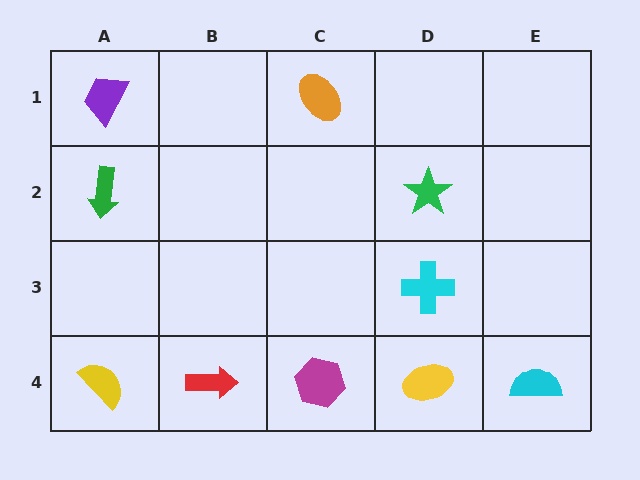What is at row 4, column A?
A yellow semicircle.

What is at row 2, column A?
A green arrow.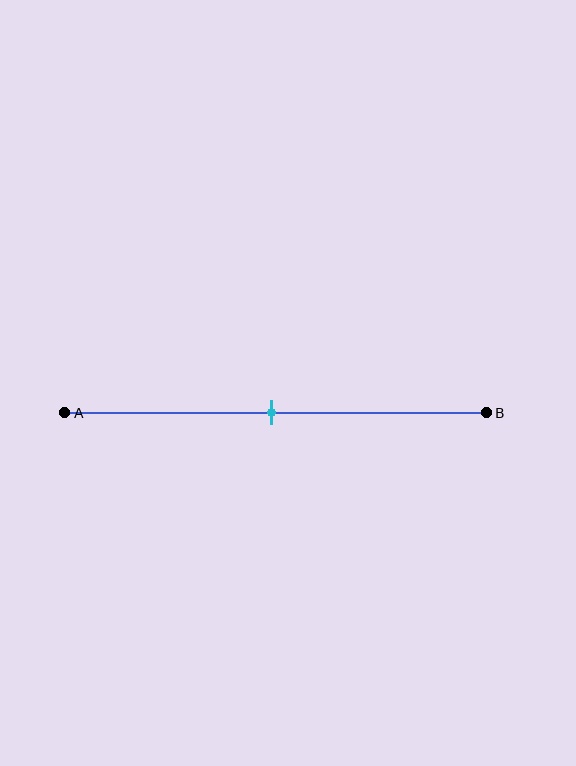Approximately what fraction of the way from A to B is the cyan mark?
The cyan mark is approximately 50% of the way from A to B.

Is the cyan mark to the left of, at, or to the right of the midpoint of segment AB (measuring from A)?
The cyan mark is approximately at the midpoint of segment AB.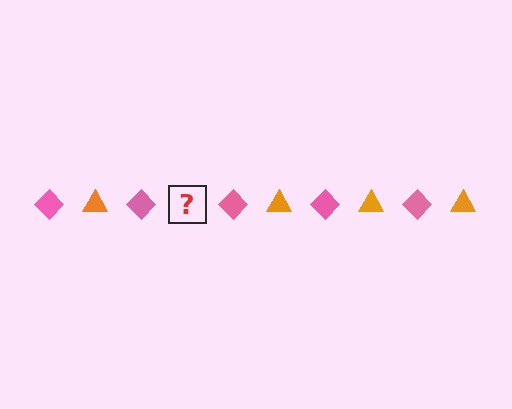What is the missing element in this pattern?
The missing element is an orange triangle.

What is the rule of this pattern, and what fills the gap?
The rule is that the pattern alternates between pink diamond and orange triangle. The gap should be filled with an orange triangle.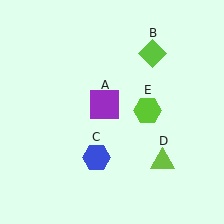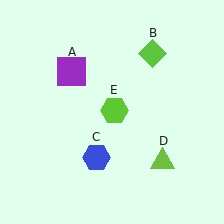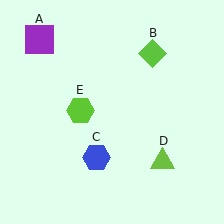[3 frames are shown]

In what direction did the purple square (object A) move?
The purple square (object A) moved up and to the left.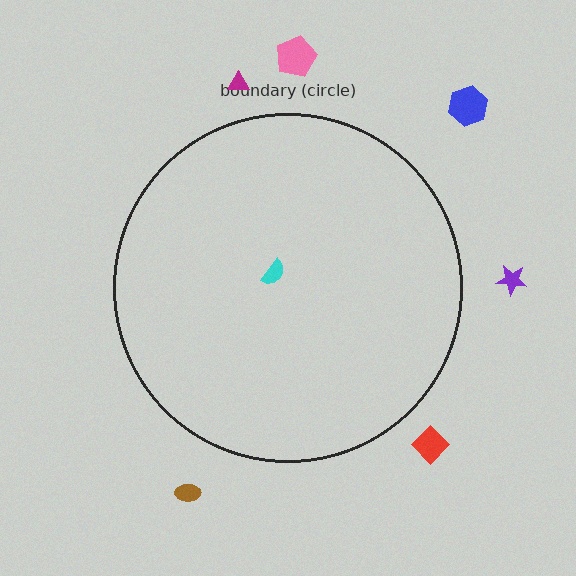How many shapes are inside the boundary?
1 inside, 6 outside.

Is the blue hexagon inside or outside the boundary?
Outside.